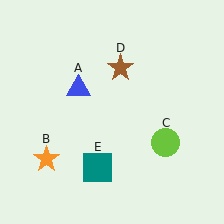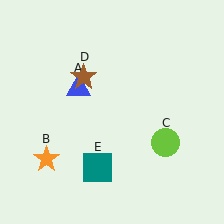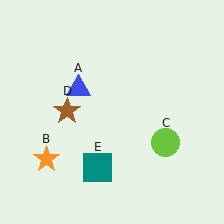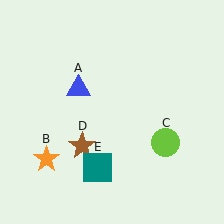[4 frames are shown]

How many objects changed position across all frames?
1 object changed position: brown star (object D).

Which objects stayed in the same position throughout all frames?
Blue triangle (object A) and orange star (object B) and lime circle (object C) and teal square (object E) remained stationary.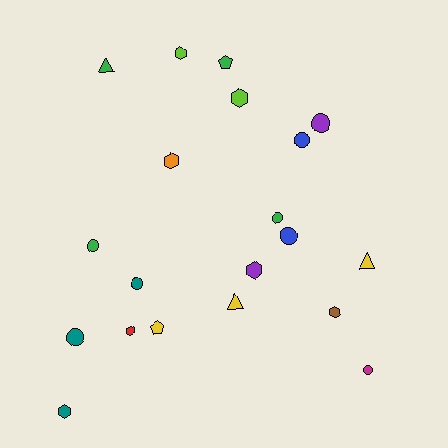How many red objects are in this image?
There is 1 red object.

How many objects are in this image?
There are 20 objects.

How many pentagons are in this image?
There are 2 pentagons.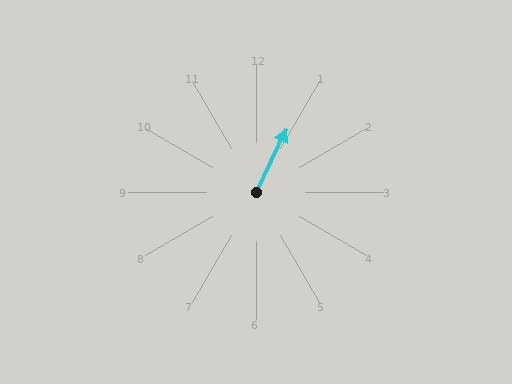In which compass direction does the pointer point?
Northeast.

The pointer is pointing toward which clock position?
Roughly 1 o'clock.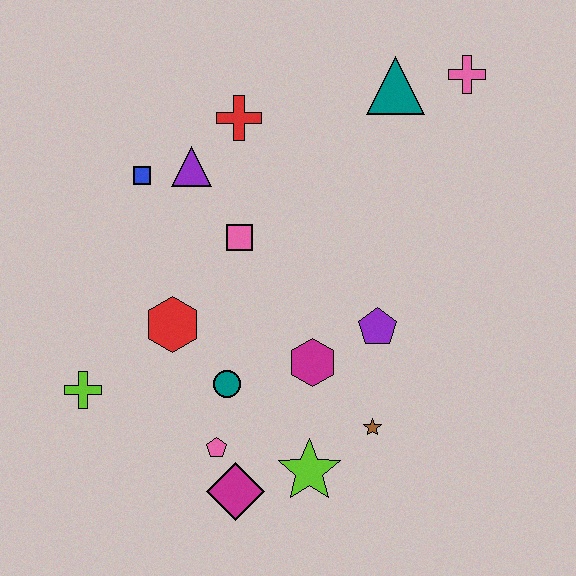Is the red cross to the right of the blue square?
Yes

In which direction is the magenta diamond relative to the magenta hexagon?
The magenta diamond is below the magenta hexagon.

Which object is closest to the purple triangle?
The blue square is closest to the purple triangle.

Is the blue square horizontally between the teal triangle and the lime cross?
Yes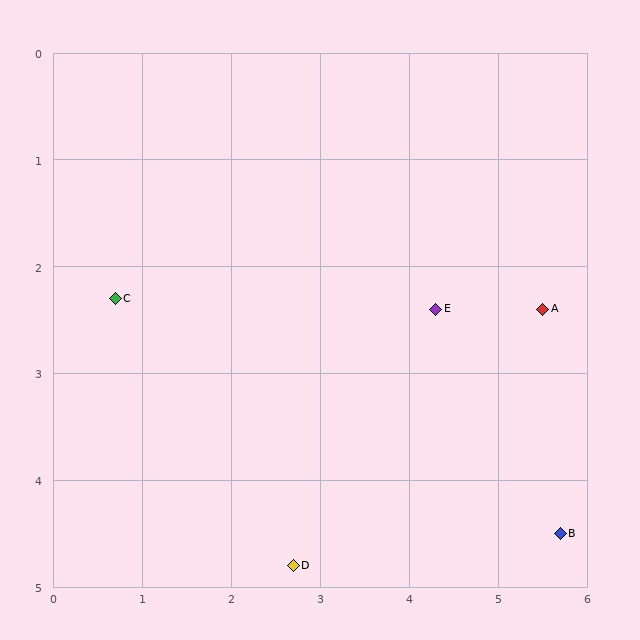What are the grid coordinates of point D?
Point D is at approximately (2.7, 4.8).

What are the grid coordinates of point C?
Point C is at approximately (0.7, 2.3).